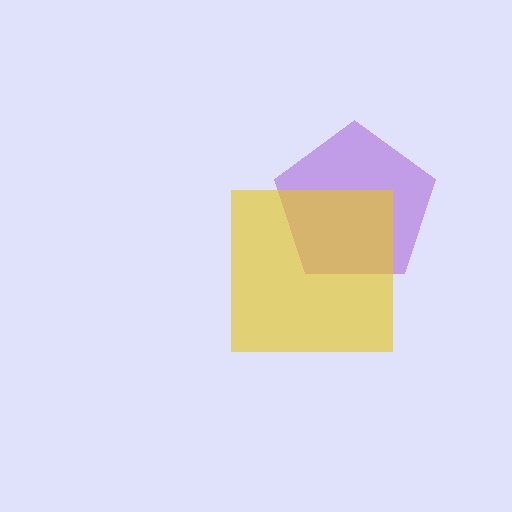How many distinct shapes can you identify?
There are 2 distinct shapes: a purple pentagon, a yellow square.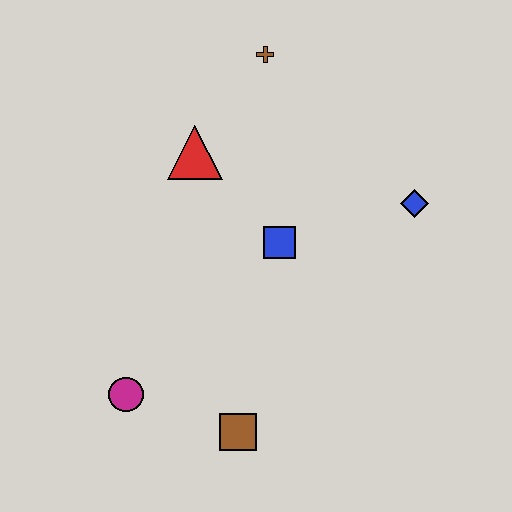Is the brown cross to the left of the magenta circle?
No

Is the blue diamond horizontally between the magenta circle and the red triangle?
No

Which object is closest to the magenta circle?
The brown square is closest to the magenta circle.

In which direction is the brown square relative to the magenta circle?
The brown square is to the right of the magenta circle.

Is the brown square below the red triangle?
Yes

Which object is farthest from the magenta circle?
The brown cross is farthest from the magenta circle.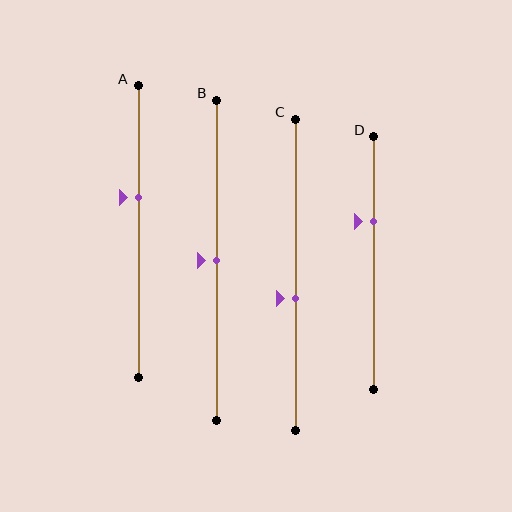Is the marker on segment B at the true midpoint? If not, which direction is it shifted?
Yes, the marker on segment B is at the true midpoint.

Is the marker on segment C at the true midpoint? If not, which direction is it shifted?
No, the marker on segment C is shifted downward by about 8% of the segment length.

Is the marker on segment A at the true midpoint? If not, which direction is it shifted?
No, the marker on segment A is shifted upward by about 12% of the segment length.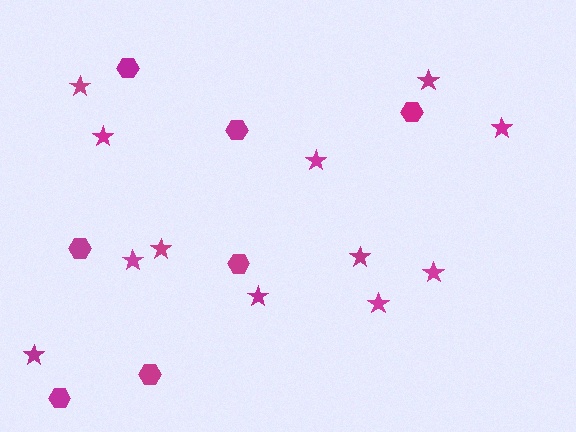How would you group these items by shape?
There are 2 groups: one group of stars (12) and one group of hexagons (7).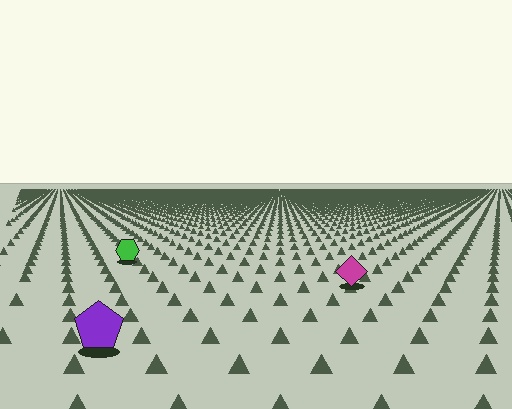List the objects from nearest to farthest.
From nearest to farthest: the purple pentagon, the magenta diamond, the green hexagon.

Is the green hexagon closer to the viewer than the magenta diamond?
No. The magenta diamond is closer — you can tell from the texture gradient: the ground texture is coarser near it.